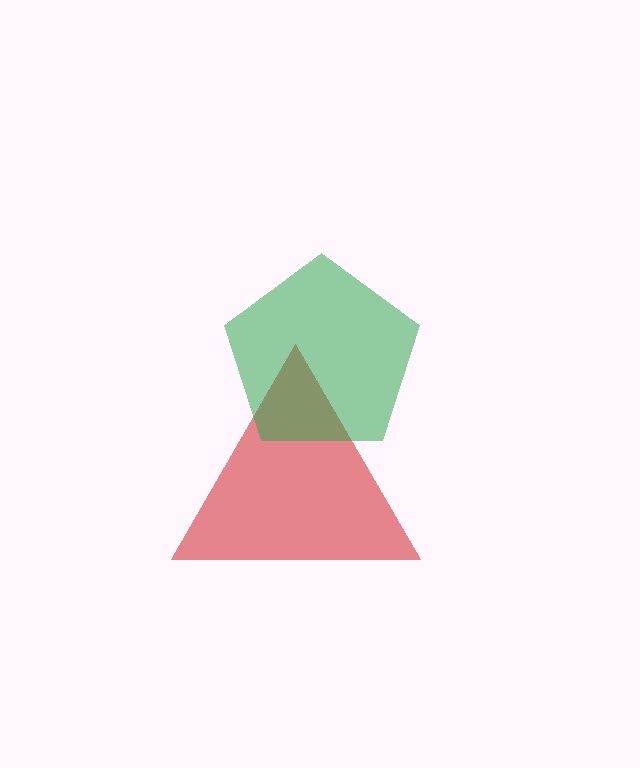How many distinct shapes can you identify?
There are 2 distinct shapes: a red triangle, a green pentagon.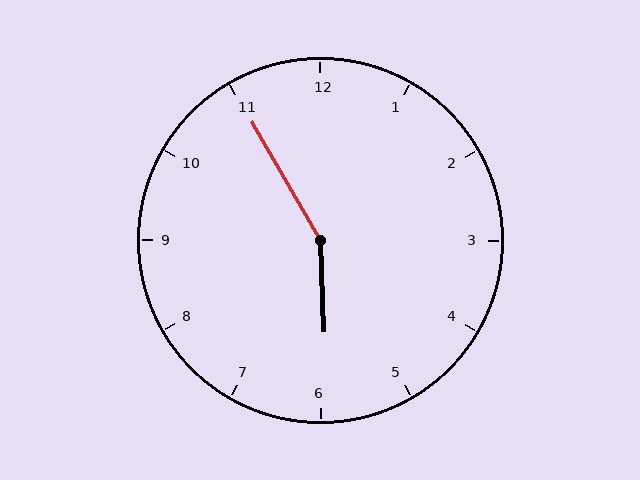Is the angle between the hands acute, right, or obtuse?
It is obtuse.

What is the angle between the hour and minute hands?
Approximately 152 degrees.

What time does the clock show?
5:55.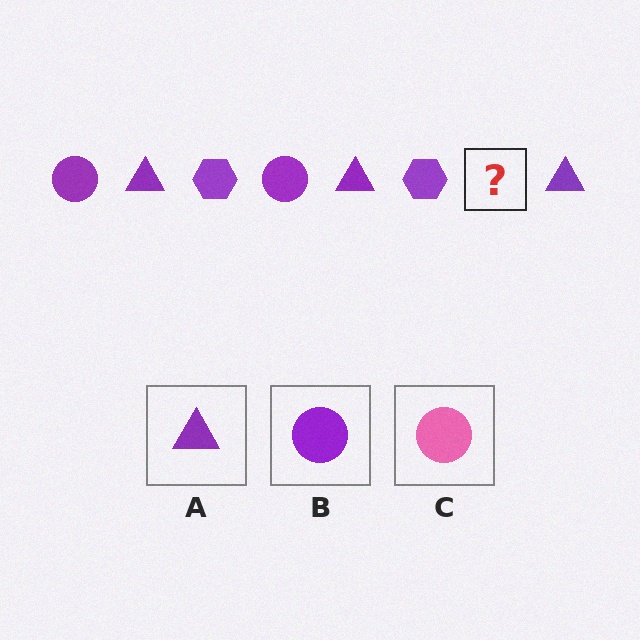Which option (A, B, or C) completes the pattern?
B.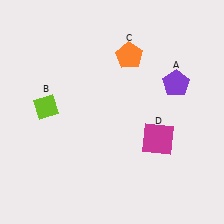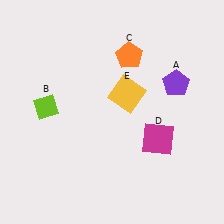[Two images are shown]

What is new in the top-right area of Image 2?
A yellow square (E) was added in the top-right area of Image 2.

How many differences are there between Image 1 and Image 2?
There is 1 difference between the two images.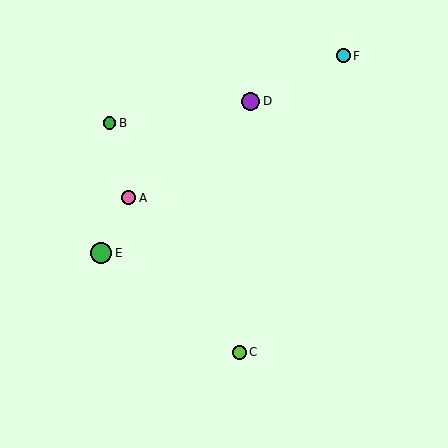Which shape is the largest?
The green circle (labeled E) is the largest.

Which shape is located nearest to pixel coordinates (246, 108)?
The purple circle (labeled D) at (251, 102) is nearest to that location.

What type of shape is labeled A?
Shape A is a pink circle.